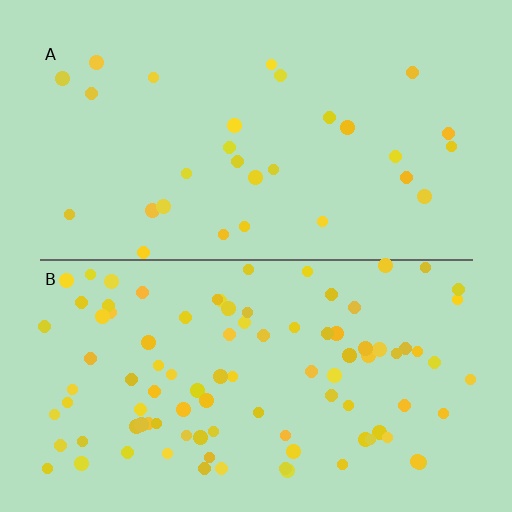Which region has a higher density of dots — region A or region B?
B (the bottom).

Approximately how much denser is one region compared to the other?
Approximately 3.3× — region B over region A.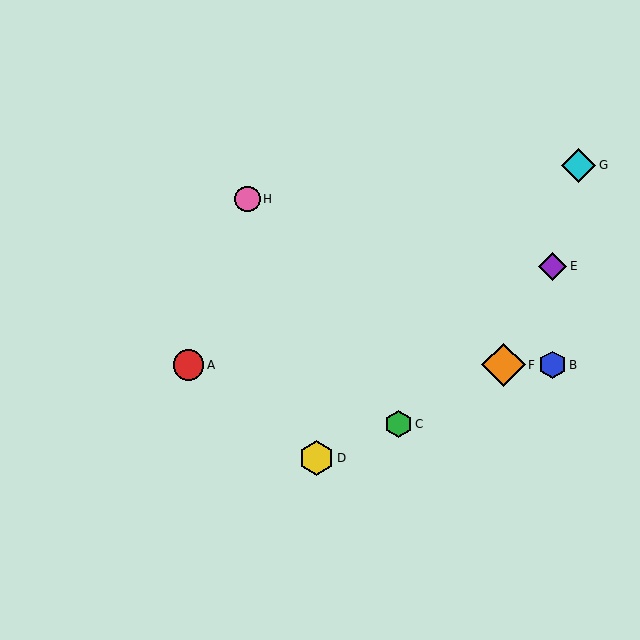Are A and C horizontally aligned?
No, A is at y≈365 and C is at y≈424.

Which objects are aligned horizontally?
Objects A, B, F are aligned horizontally.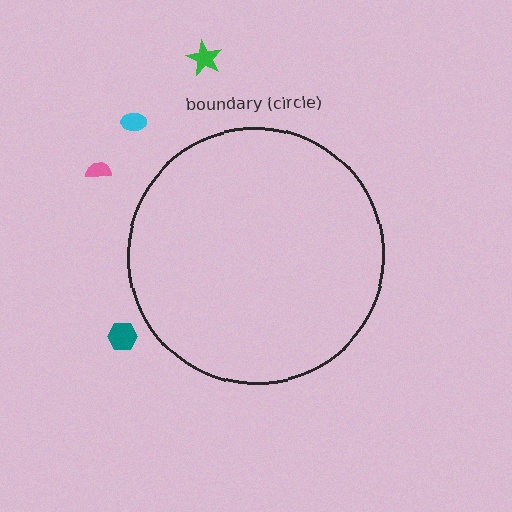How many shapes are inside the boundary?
0 inside, 4 outside.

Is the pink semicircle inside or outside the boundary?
Outside.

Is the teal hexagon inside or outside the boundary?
Outside.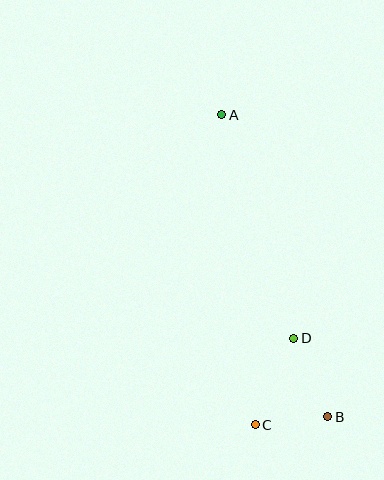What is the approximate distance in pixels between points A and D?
The distance between A and D is approximately 235 pixels.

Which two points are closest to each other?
Points B and C are closest to each other.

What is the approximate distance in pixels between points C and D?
The distance between C and D is approximately 95 pixels.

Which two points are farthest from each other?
Points A and B are farthest from each other.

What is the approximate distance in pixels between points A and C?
The distance between A and C is approximately 312 pixels.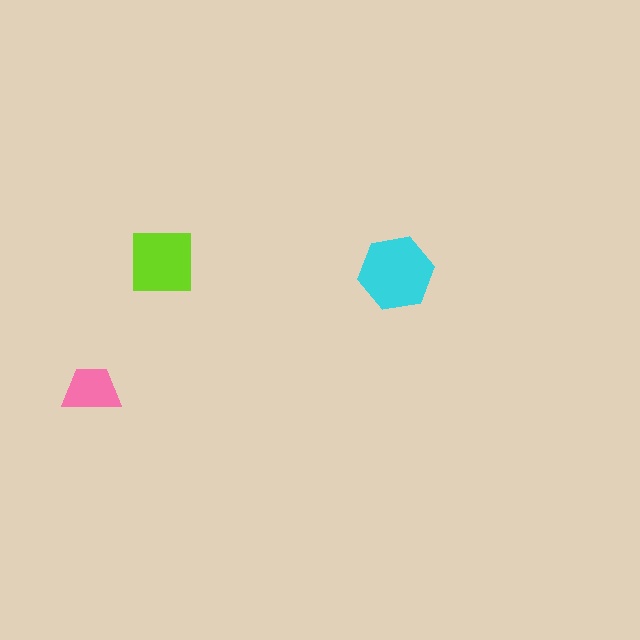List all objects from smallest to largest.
The pink trapezoid, the lime square, the cyan hexagon.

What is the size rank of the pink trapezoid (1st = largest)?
3rd.